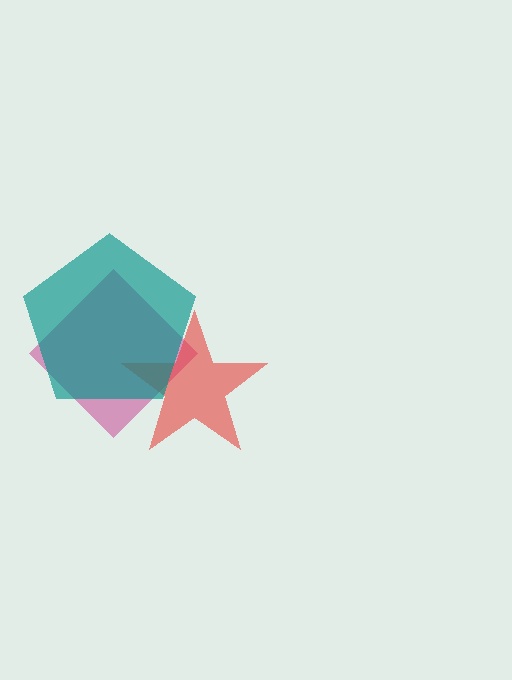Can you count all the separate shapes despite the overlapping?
Yes, there are 3 separate shapes.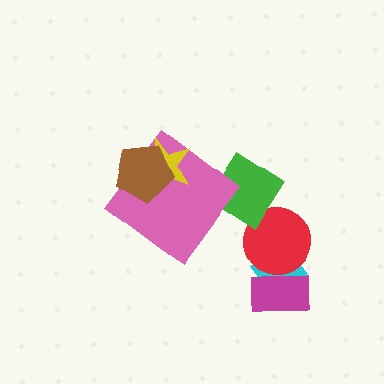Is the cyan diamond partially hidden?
Yes, it is partially covered by another shape.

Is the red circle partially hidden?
Yes, it is partially covered by another shape.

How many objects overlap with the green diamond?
2 objects overlap with the green diamond.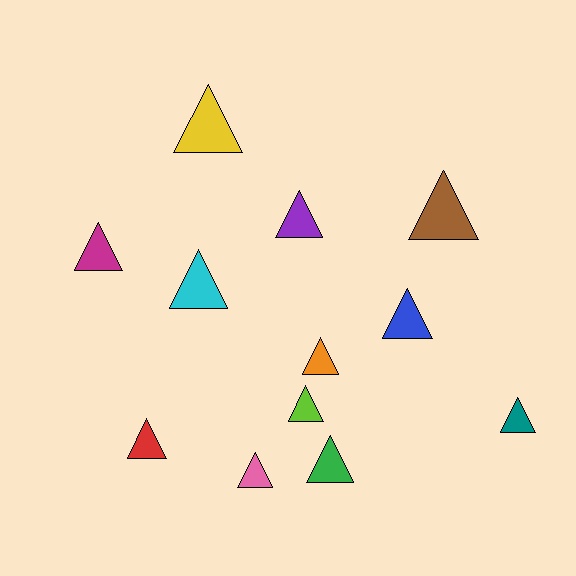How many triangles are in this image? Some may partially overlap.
There are 12 triangles.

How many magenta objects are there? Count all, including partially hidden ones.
There is 1 magenta object.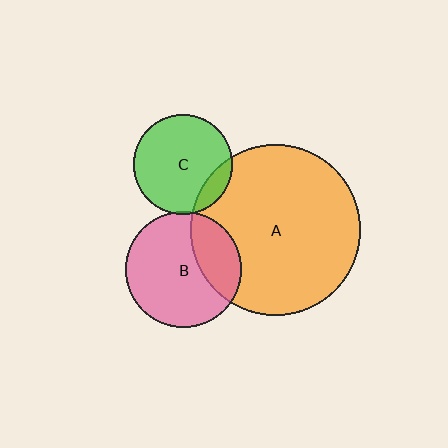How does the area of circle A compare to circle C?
Approximately 2.9 times.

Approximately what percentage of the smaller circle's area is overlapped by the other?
Approximately 30%.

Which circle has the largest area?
Circle A (orange).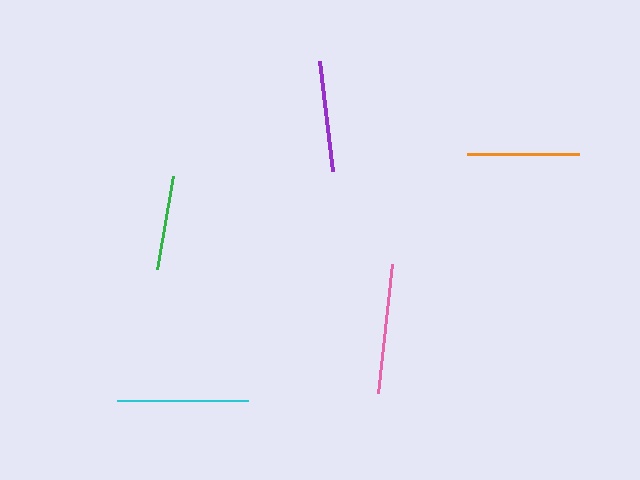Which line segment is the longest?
The cyan line is the longest at approximately 131 pixels.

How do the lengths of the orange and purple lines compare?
The orange and purple lines are approximately the same length.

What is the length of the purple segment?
The purple segment is approximately 111 pixels long.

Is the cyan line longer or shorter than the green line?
The cyan line is longer than the green line.